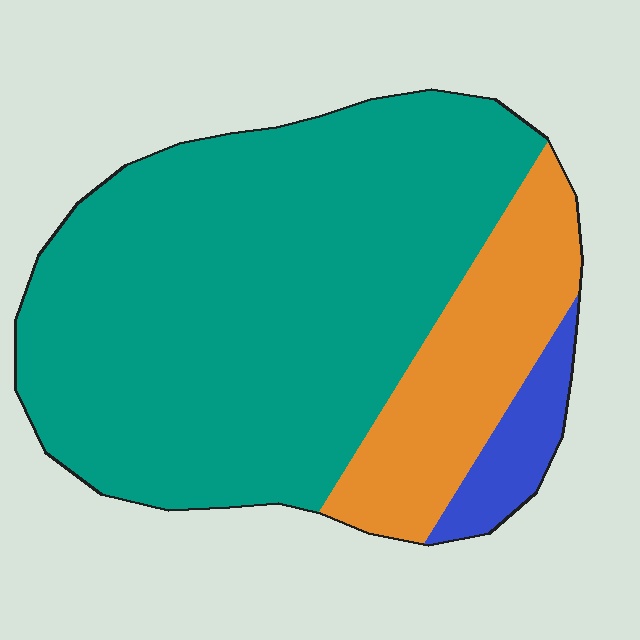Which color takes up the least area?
Blue, at roughly 5%.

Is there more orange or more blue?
Orange.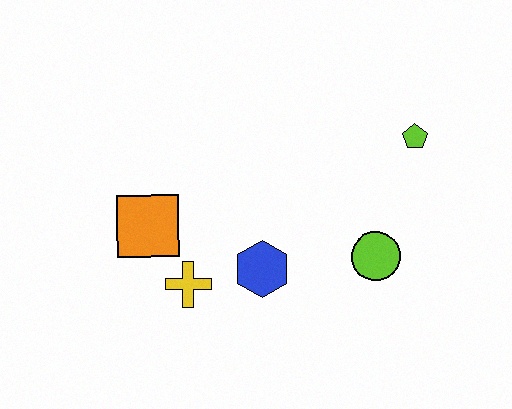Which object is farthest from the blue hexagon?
The lime pentagon is farthest from the blue hexagon.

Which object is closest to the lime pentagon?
The lime circle is closest to the lime pentagon.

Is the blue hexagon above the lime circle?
No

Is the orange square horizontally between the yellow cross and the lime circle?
No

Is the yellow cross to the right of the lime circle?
No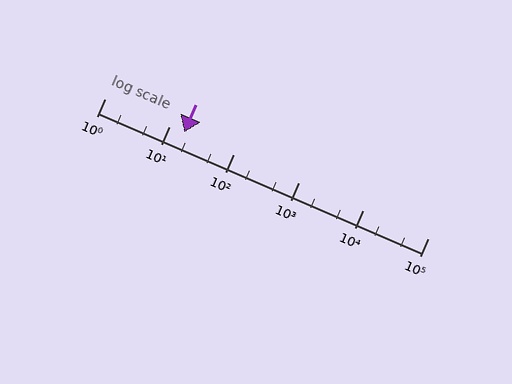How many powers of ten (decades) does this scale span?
The scale spans 5 decades, from 1 to 100000.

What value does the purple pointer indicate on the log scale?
The pointer indicates approximately 17.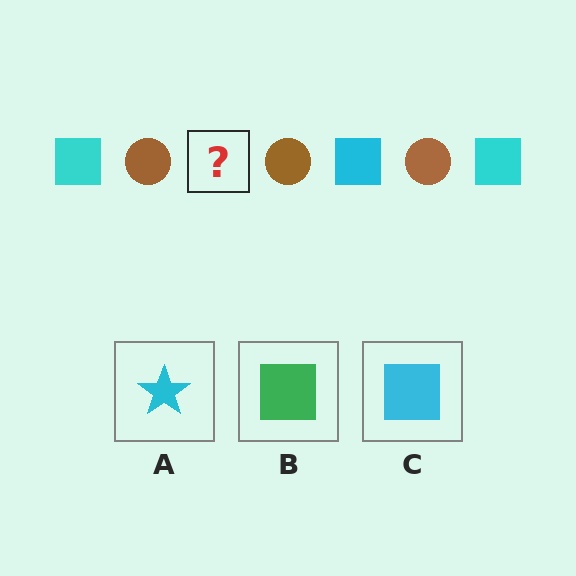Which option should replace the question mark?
Option C.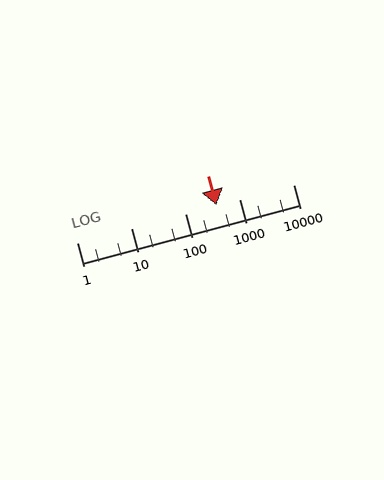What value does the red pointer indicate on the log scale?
The pointer indicates approximately 380.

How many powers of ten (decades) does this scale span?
The scale spans 4 decades, from 1 to 10000.